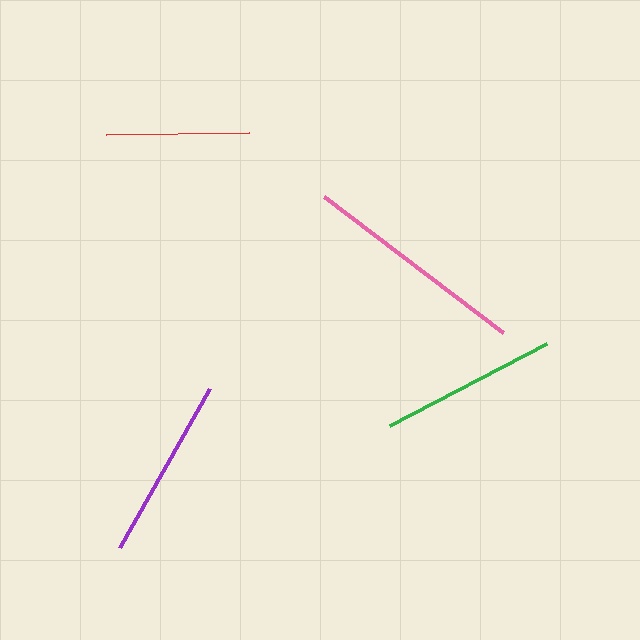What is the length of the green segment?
The green segment is approximately 177 pixels long.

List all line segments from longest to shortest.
From longest to shortest: pink, purple, green, red.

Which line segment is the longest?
The pink line is the longest at approximately 225 pixels.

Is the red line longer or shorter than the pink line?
The pink line is longer than the red line.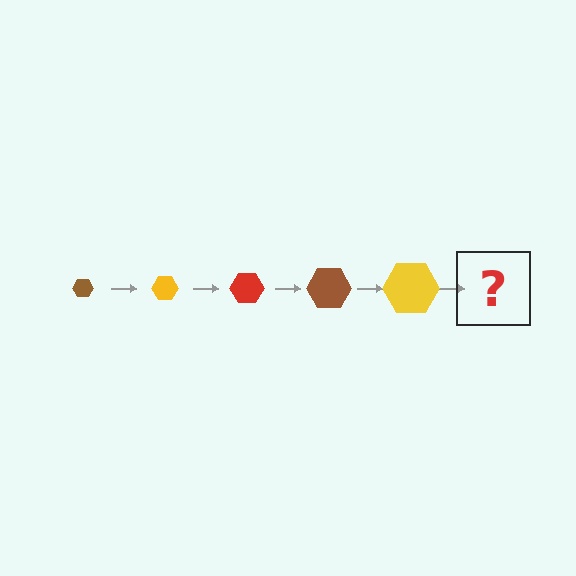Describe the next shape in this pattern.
It should be a red hexagon, larger than the previous one.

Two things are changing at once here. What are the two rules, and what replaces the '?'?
The two rules are that the hexagon grows larger each step and the color cycles through brown, yellow, and red. The '?' should be a red hexagon, larger than the previous one.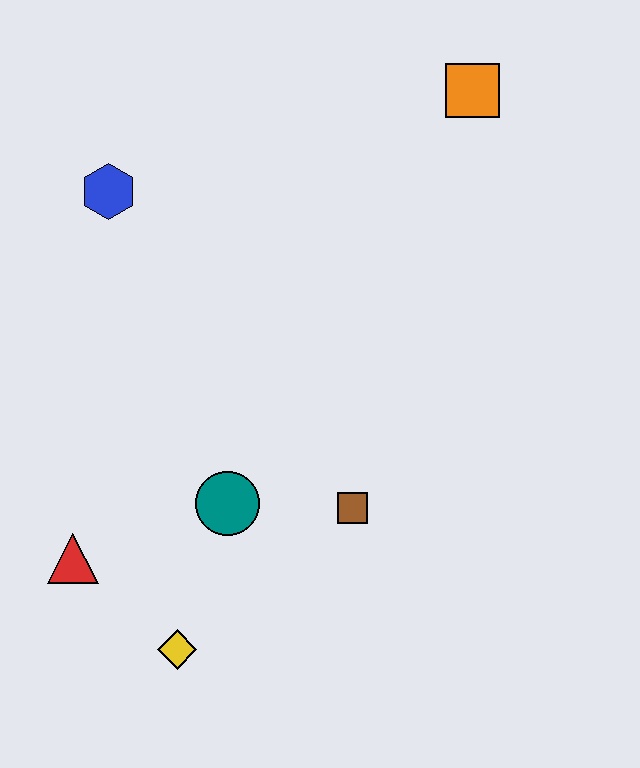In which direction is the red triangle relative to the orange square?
The red triangle is below the orange square.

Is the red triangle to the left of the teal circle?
Yes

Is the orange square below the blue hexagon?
No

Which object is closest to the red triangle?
The yellow diamond is closest to the red triangle.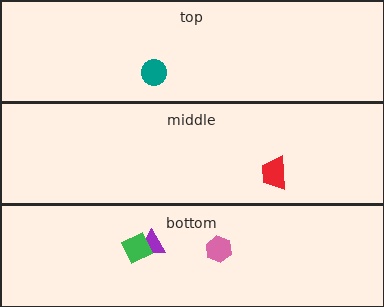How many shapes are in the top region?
1.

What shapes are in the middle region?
The red trapezoid.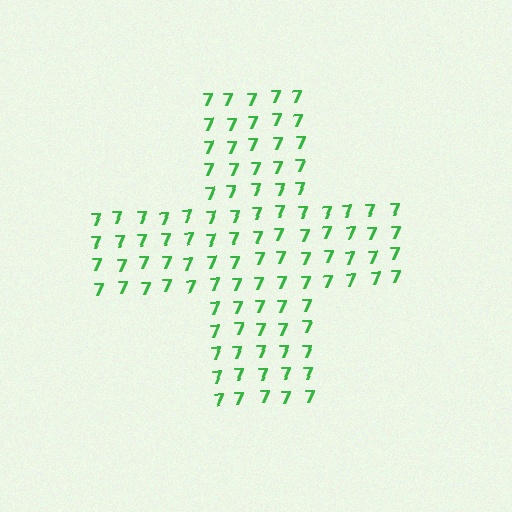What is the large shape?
The large shape is a cross.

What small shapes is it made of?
It is made of small digit 7's.